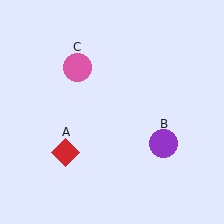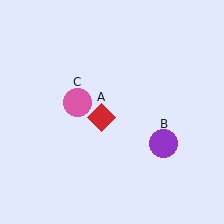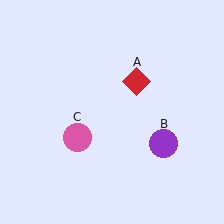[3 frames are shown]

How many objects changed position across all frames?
2 objects changed position: red diamond (object A), pink circle (object C).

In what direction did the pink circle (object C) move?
The pink circle (object C) moved down.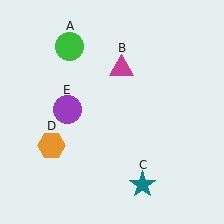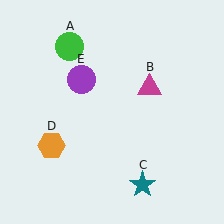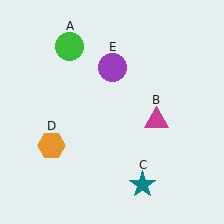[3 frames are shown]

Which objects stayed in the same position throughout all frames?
Green circle (object A) and teal star (object C) and orange hexagon (object D) remained stationary.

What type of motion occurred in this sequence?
The magenta triangle (object B), purple circle (object E) rotated clockwise around the center of the scene.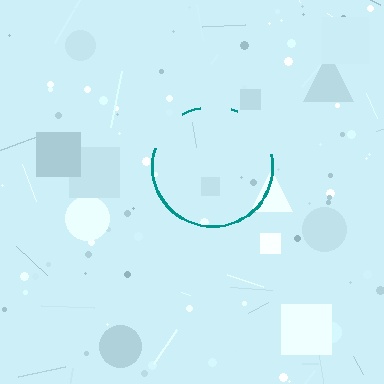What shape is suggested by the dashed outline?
The dashed outline suggests a circle.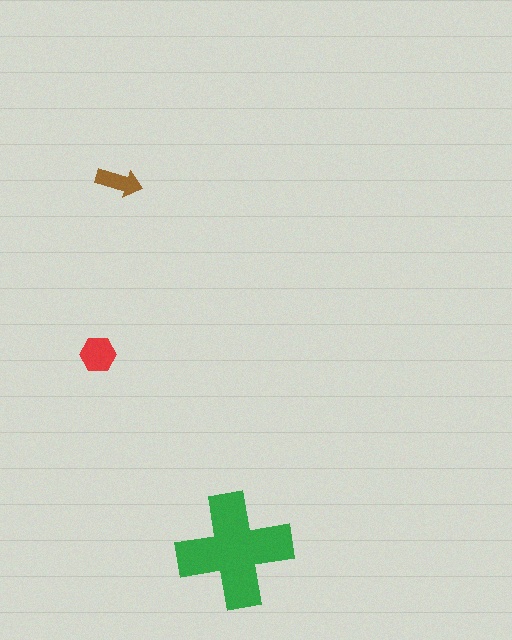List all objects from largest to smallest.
The green cross, the red hexagon, the brown arrow.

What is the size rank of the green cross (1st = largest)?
1st.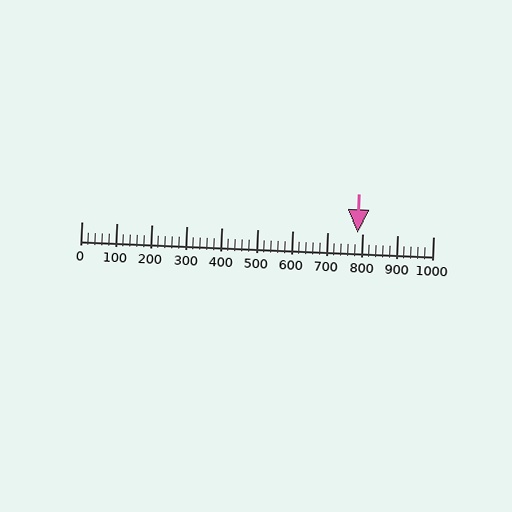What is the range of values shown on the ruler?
The ruler shows values from 0 to 1000.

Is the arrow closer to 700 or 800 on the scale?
The arrow is closer to 800.